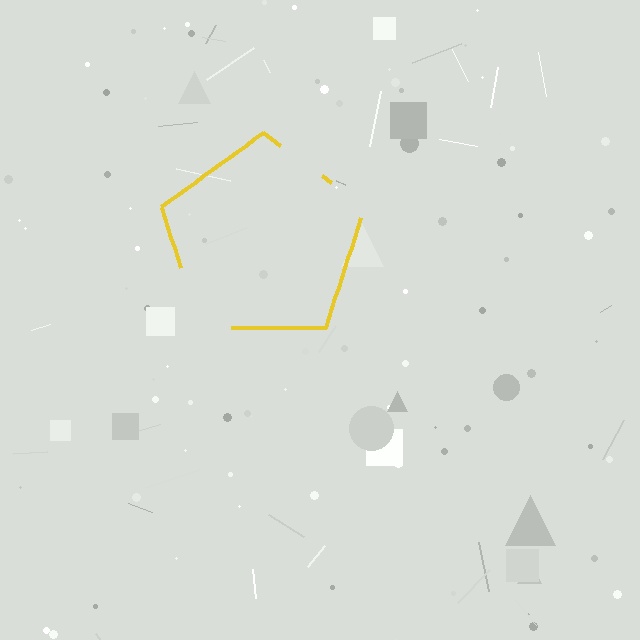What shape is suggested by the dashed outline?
The dashed outline suggests a pentagon.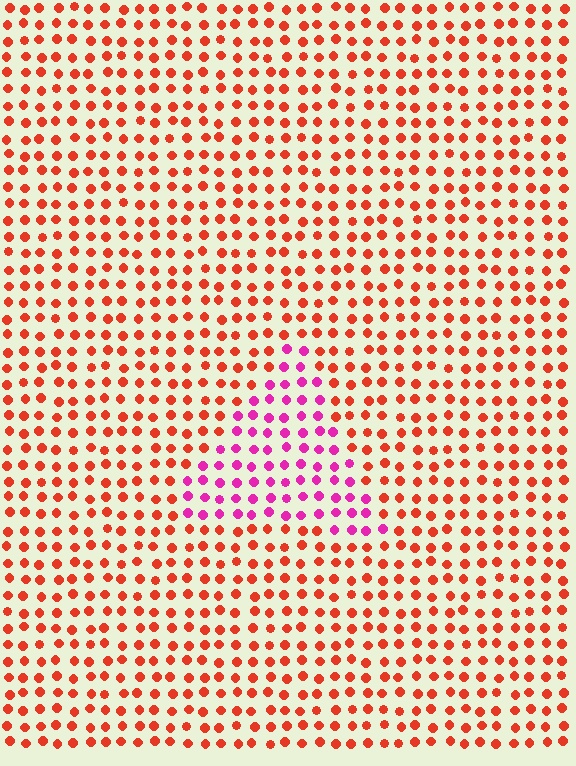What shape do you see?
I see a triangle.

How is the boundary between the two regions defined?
The boundary is defined purely by a slight shift in hue (about 50 degrees). Spacing, size, and orientation are identical on both sides.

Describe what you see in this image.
The image is filled with small red elements in a uniform arrangement. A triangle-shaped region is visible where the elements are tinted to a slightly different hue, forming a subtle color boundary.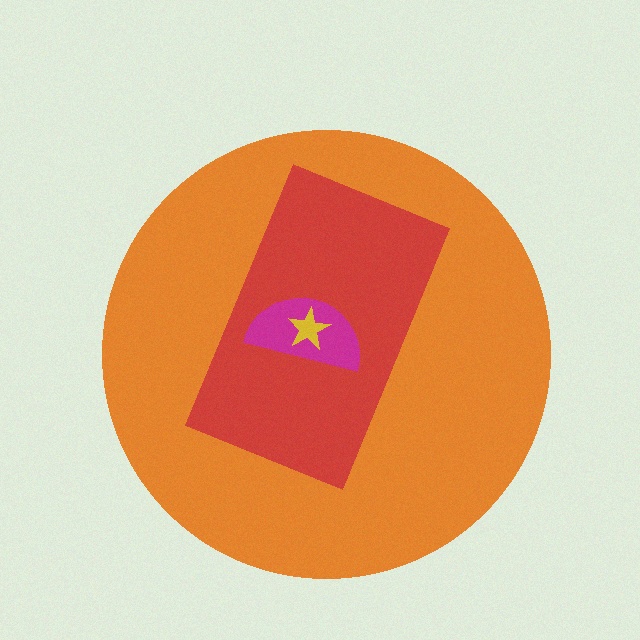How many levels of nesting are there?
4.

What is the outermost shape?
The orange circle.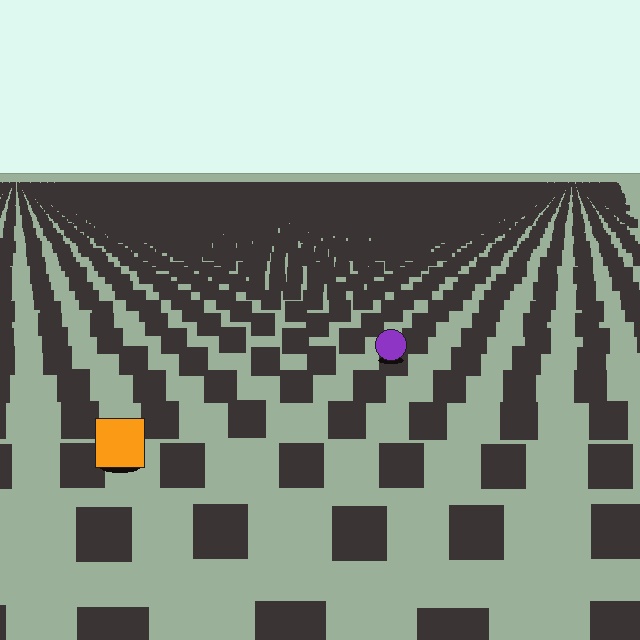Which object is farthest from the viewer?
The purple circle is farthest from the viewer. It appears smaller and the ground texture around it is denser.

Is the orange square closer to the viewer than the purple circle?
Yes. The orange square is closer — you can tell from the texture gradient: the ground texture is coarser near it.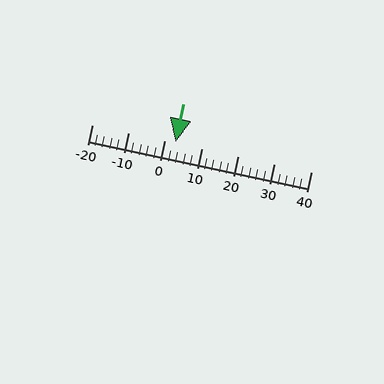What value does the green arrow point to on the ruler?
The green arrow points to approximately 3.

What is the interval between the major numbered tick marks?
The major tick marks are spaced 10 units apart.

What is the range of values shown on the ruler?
The ruler shows values from -20 to 40.